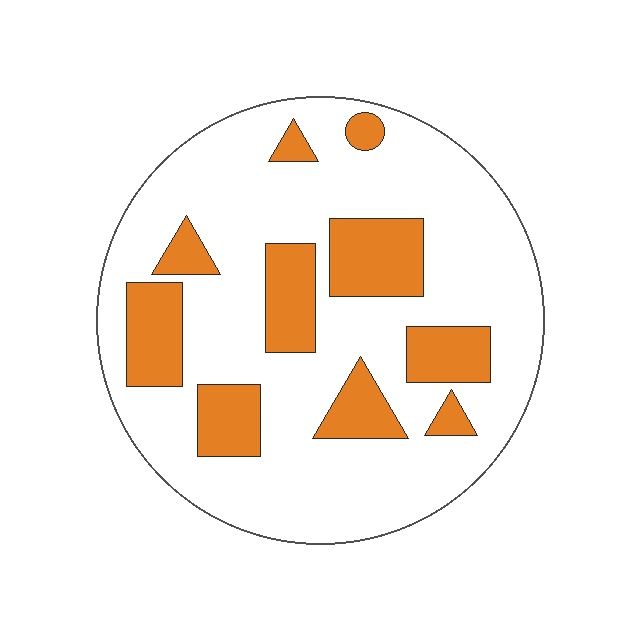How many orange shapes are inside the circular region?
10.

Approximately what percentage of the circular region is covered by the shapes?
Approximately 25%.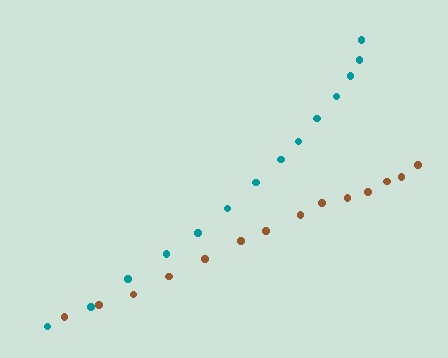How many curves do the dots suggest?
There are 2 distinct paths.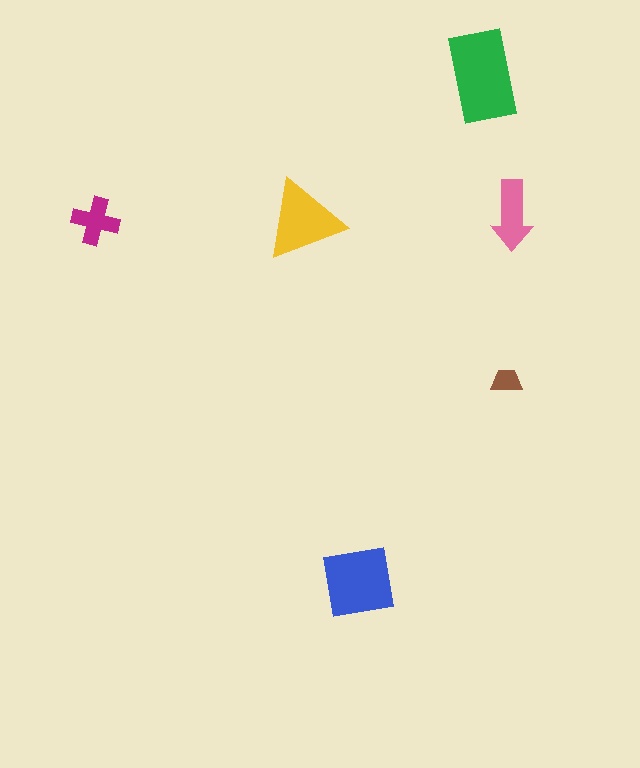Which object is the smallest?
The brown trapezoid.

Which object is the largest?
The green rectangle.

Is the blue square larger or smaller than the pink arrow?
Larger.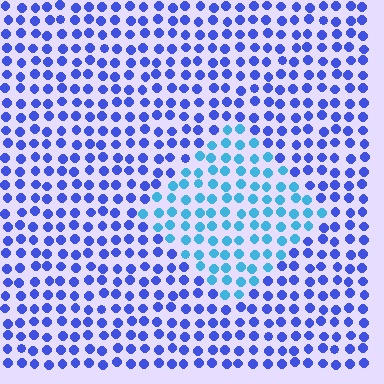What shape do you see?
I see a diamond.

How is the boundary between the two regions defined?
The boundary is defined purely by a slight shift in hue (about 38 degrees). Spacing, size, and orientation are identical on both sides.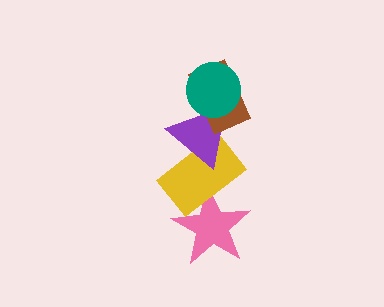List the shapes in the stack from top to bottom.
From top to bottom: the teal circle, the brown rectangle, the purple triangle, the yellow rectangle, the pink star.